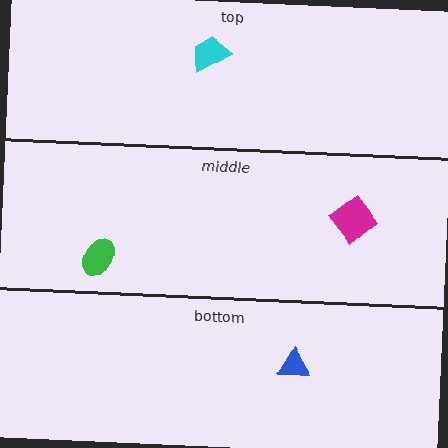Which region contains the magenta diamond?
The middle region.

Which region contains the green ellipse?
The middle region.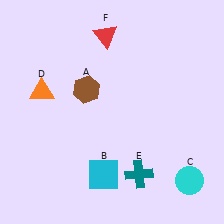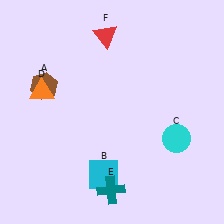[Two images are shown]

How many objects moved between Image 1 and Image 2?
3 objects moved between the two images.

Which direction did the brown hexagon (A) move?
The brown hexagon (A) moved left.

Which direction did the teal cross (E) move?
The teal cross (E) moved left.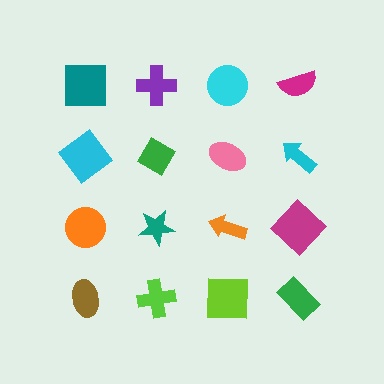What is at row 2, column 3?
A pink ellipse.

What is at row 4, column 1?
A brown ellipse.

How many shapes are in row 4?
4 shapes.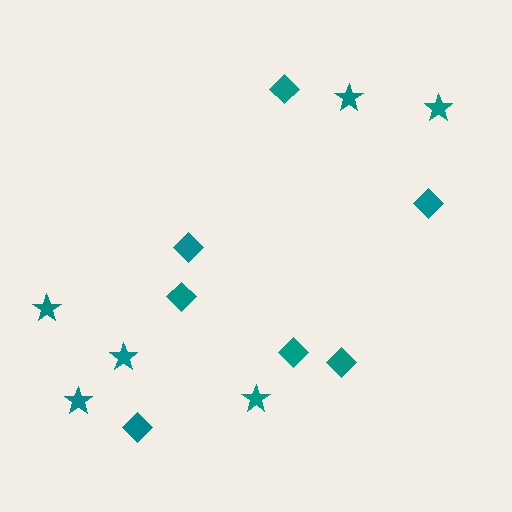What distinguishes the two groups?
There are 2 groups: one group of stars (6) and one group of diamonds (7).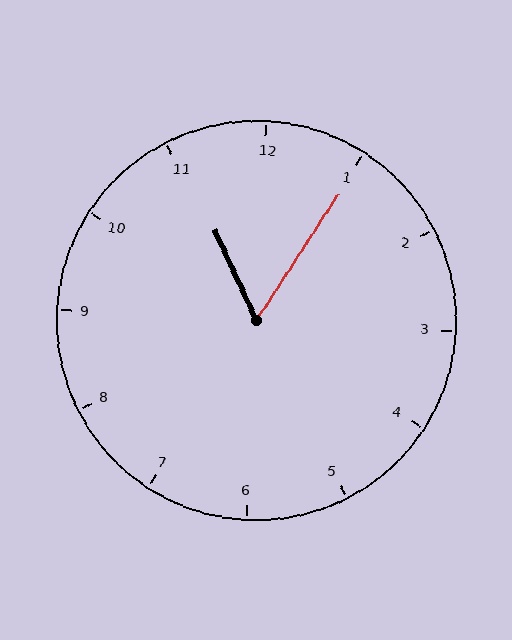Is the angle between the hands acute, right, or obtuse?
It is acute.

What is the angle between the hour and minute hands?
Approximately 58 degrees.